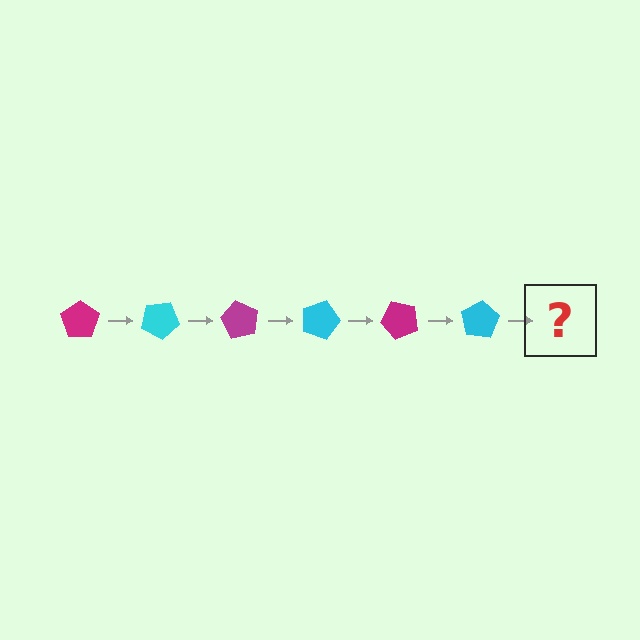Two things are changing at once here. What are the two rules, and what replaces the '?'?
The two rules are that it rotates 30 degrees each step and the color cycles through magenta and cyan. The '?' should be a magenta pentagon, rotated 180 degrees from the start.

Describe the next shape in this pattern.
It should be a magenta pentagon, rotated 180 degrees from the start.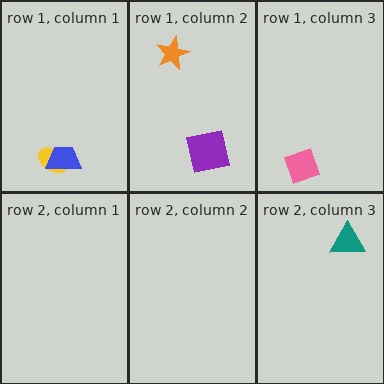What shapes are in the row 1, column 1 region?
The yellow ellipse, the blue trapezoid.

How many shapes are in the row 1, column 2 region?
2.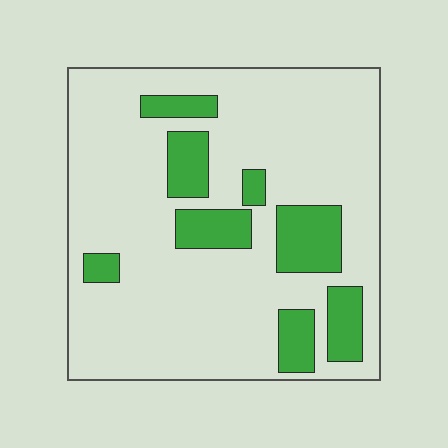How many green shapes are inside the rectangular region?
8.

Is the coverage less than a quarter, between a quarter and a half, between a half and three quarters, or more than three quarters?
Less than a quarter.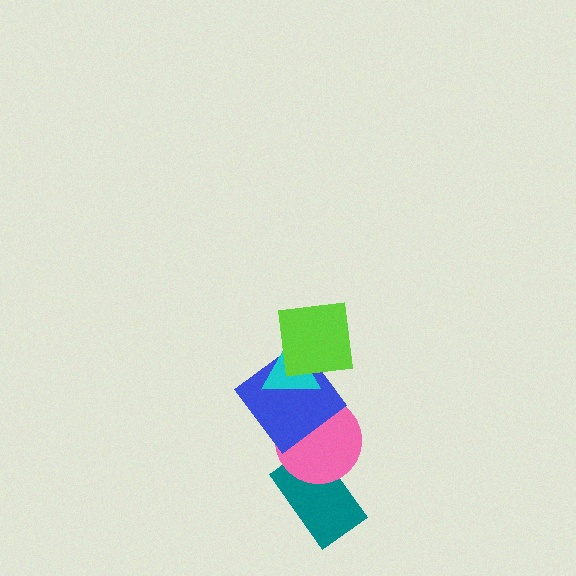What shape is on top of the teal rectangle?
The pink circle is on top of the teal rectangle.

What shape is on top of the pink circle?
The blue diamond is on top of the pink circle.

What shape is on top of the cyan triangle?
The lime square is on top of the cyan triangle.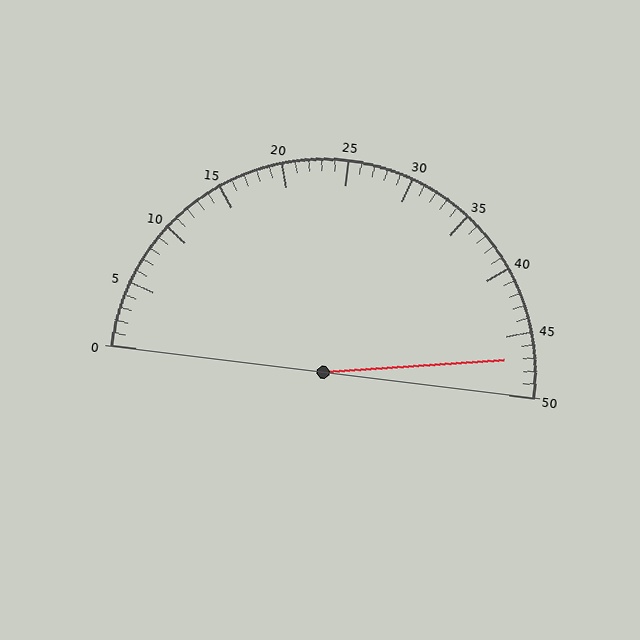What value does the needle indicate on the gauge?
The needle indicates approximately 47.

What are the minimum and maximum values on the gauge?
The gauge ranges from 0 to 50.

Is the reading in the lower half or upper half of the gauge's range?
The reading is in the upper half of the range (0 to 50).